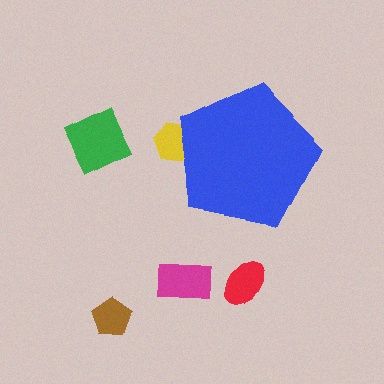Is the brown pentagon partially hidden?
No, the brown pentagon is fully visible.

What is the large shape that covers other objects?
A blue pentagon.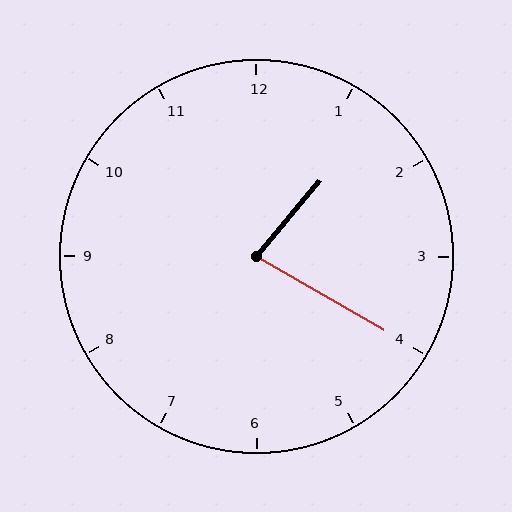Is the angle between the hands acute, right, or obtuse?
It is acute.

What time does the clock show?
1:20.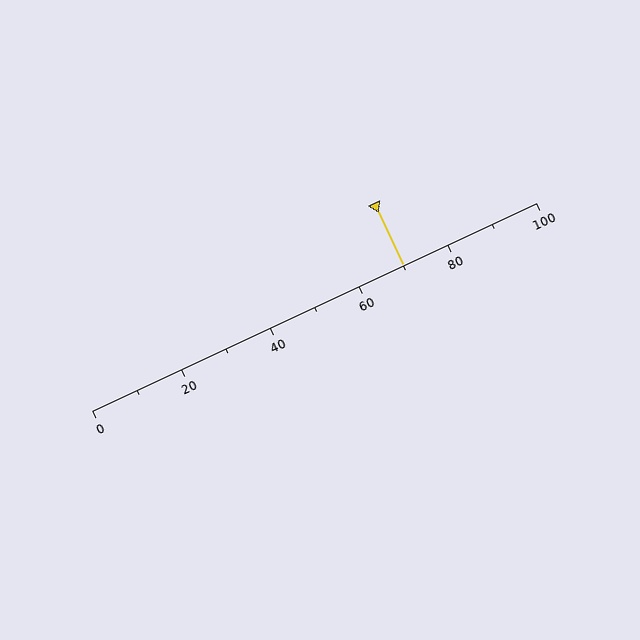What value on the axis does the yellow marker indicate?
The marker indicates approximately 70.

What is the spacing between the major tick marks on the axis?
The major ticks are spaced 20 apart.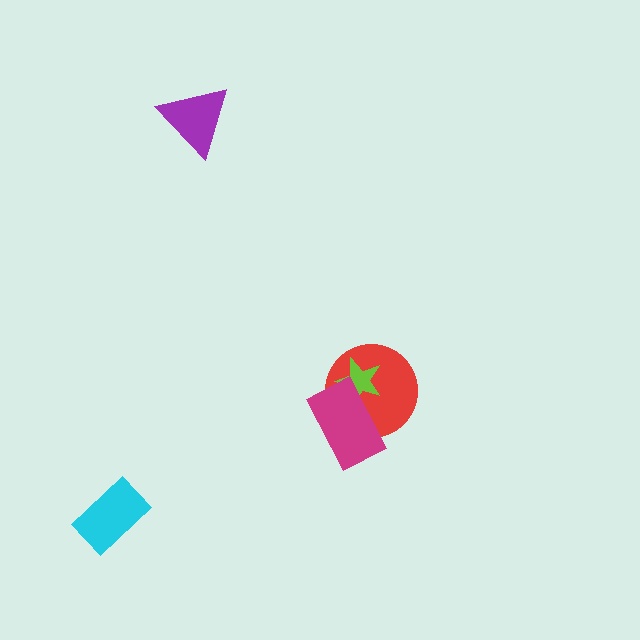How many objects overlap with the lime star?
2 objects overlap with the lime star.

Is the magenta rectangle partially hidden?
No, no other shape covers it.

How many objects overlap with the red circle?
2 objects overlap with the red circle.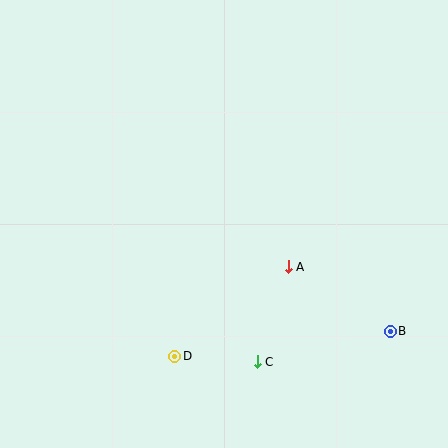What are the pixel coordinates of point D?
Point D is at (175, 357).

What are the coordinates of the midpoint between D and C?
The midpoint between D and C is at (216, 359).